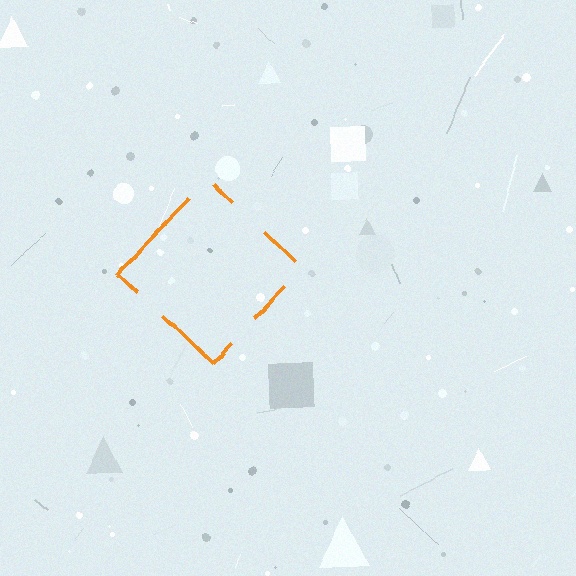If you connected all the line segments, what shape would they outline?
They would outline a diamond.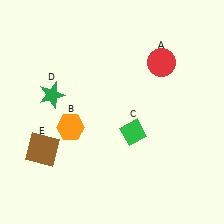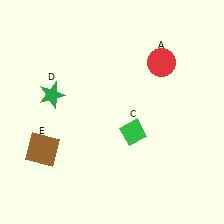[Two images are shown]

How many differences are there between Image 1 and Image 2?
There is 1 difference between the two images.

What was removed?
The orange hexagon (B) was removed in Image 2.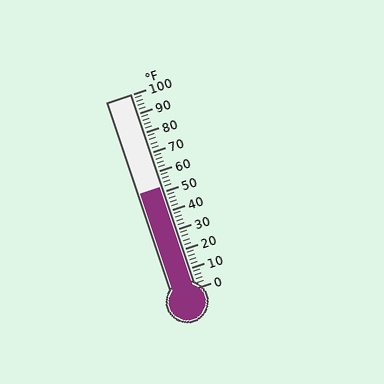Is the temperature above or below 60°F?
The temperature is below 60°F.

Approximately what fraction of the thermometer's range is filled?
The thermometer is filled to approximately 50% of its range.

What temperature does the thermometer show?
The thermometer shows approximately 52°F.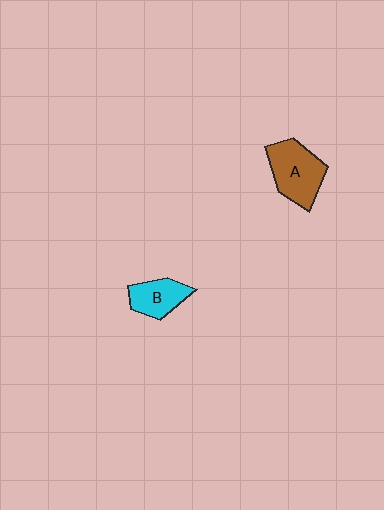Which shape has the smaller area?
Shape B (cyan).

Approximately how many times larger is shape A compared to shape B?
Approximately 1.5 times.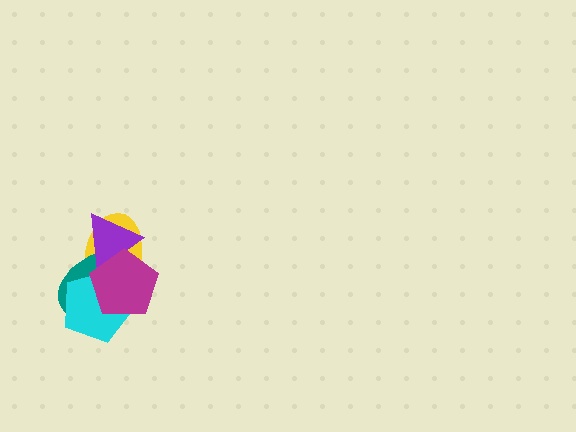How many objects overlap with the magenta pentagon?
4 objects overlap with the magenta pentagon.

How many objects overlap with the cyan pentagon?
3 objects overlap with the cyan pentagon.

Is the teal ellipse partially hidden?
Yes, it is partially covered by another shape.